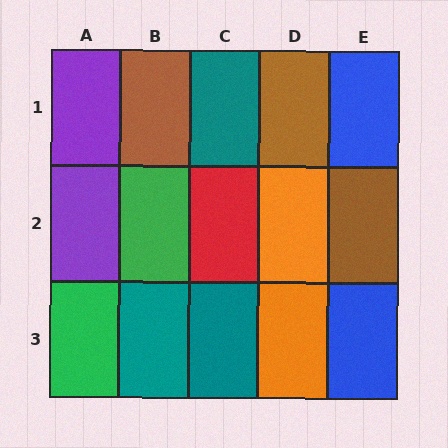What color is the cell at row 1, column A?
Purple.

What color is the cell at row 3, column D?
Orange.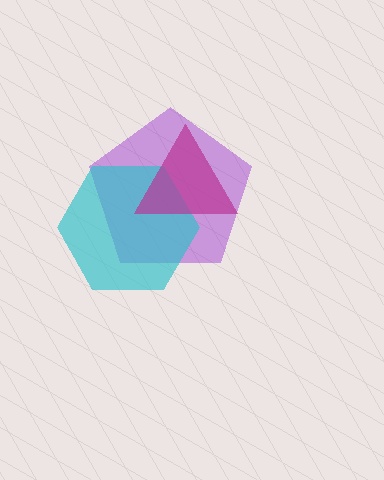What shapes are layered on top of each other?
The layered shapes are: a purple pentagon, a cyan hexagon, a magenta triangle.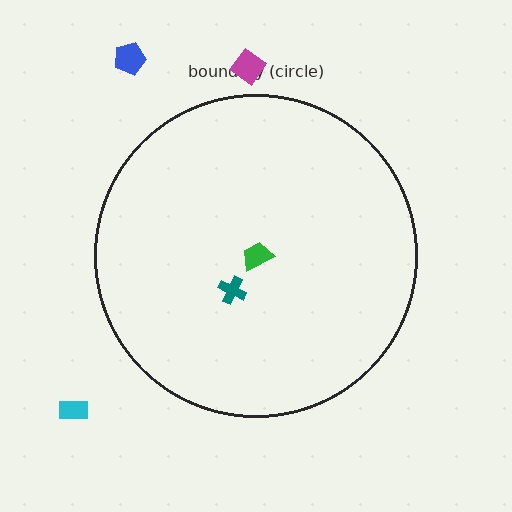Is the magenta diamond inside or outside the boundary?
Outside.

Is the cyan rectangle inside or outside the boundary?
Outside.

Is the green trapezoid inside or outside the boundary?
Inside.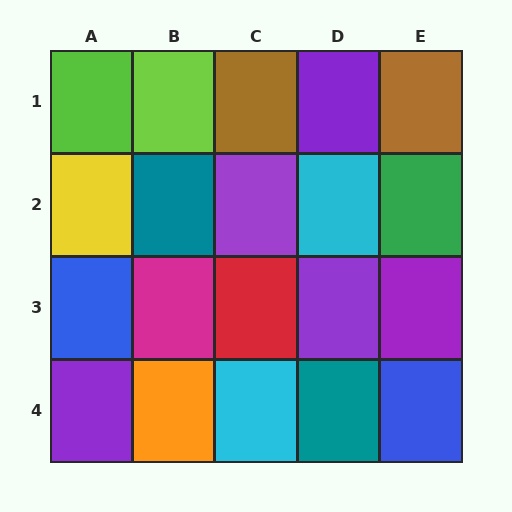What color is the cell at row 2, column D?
Cyan.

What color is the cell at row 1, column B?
Lime.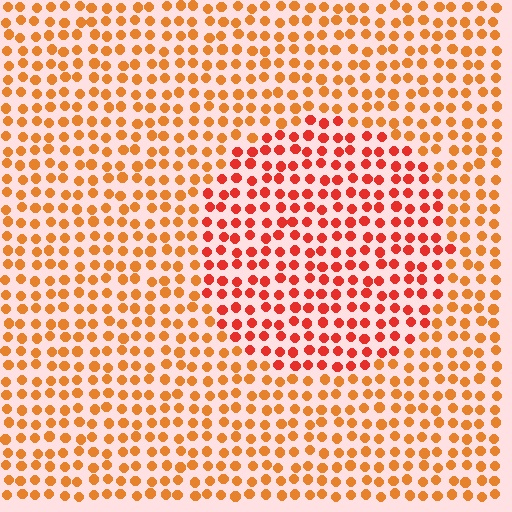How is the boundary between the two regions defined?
The boundary is defined purely by a slight shift in hue (about 27 degrees). Spacing, size, and orientation are identical on both sides.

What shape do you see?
I see a circle.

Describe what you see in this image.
The image is filled with small orange elements in a uniform arrangement. A circle-shaped region is visible where the elements are tinted to a slightly different hue, forming a subtle color boundary.